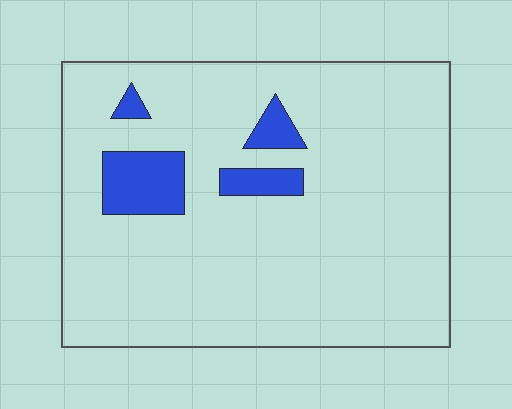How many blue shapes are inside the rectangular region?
4.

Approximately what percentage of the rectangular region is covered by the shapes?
Approximately 10%.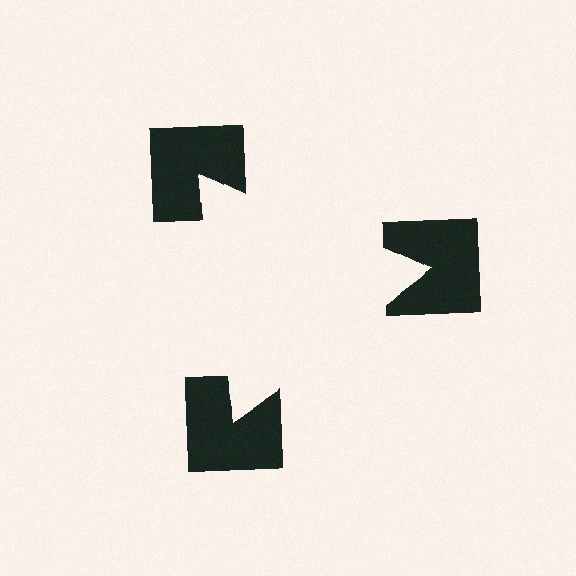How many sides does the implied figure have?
3 sides.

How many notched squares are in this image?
There are 3 — one at each vertex of the illusory triangle.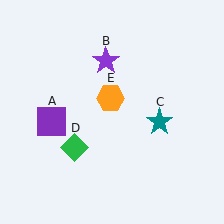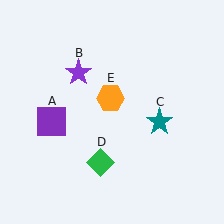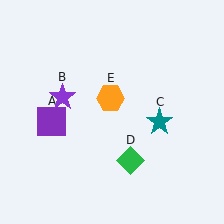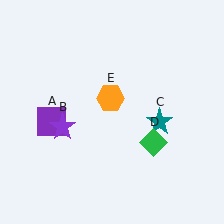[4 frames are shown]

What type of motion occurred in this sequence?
The purple star (object B), green diamond (object D) rotated counterclockwise around the center of the scene.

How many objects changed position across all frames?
2 objects changed position: purple star (object B), green diamond (object D).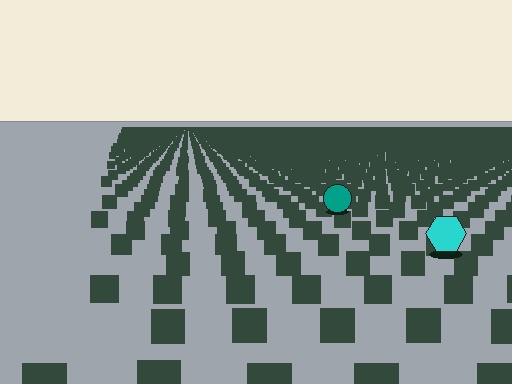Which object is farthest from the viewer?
The teal circle is farthest from the viewer. It appears smaller and the ground texture around it is denser.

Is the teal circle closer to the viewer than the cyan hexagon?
No. The cyan hexagon is closer — you can tell from the texture gradient: the ground texture is coarser near it.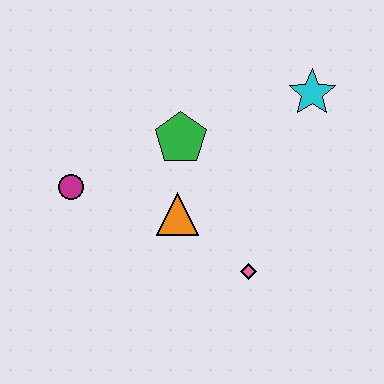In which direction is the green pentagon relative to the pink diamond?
The green pentagon is above the pink diamond.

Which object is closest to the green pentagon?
The orange triangle is closest to the green pentagon.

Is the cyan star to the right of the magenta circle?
Yes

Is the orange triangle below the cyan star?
Yes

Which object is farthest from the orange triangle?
The cyan star is farthest from the orange triangle.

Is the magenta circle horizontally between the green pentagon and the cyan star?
No